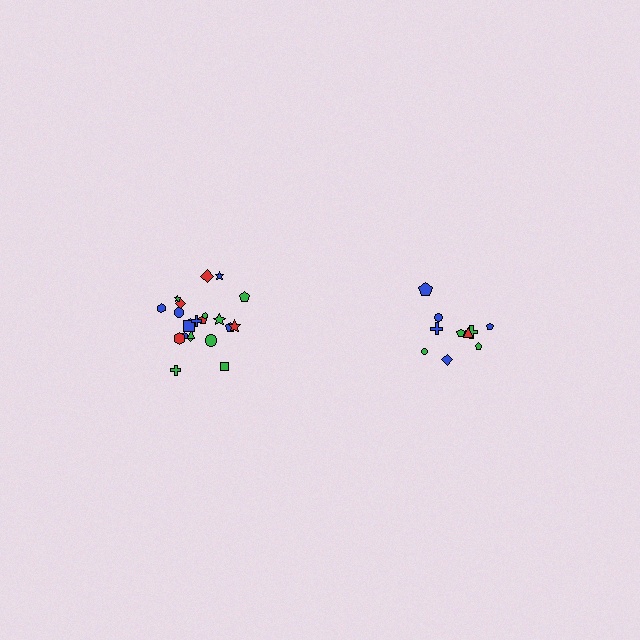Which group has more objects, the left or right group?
The left group.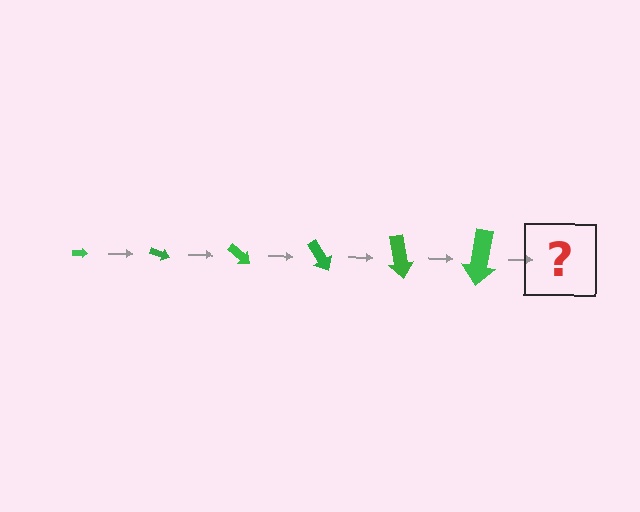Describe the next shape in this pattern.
It should be an arrow, larger than the previous one and rotated 120 degrees from the start.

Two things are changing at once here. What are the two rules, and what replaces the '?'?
The two rules are that the arrow grows larger each step and it rotates 20 degrees each step. The '?' should be an arrow, larger than the previous one and rotated 120 degrees from the start.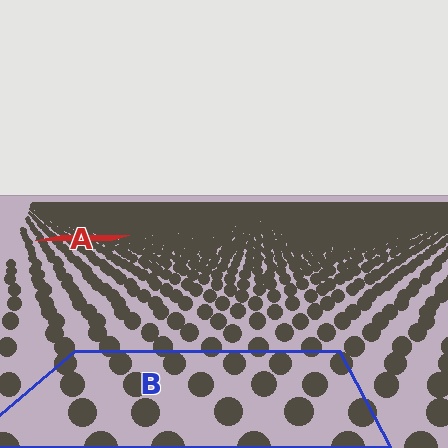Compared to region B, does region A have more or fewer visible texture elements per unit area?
Region A has more texture elements per unit area — they are packed more densely because it is farther away.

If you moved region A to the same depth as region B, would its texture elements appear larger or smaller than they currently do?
They would appear larger. At a closer depth, the same texture elements are projected at a bigger on-screen size.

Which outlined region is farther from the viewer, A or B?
Region A is farther from the viewer — the texture elements inside it appear smaller and more densely packed.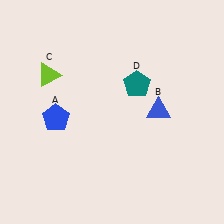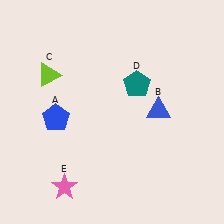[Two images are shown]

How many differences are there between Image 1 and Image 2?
There is 1 difference between the two images.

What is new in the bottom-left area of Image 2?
A pink star (E) was added in the bottom-left area of Image 2.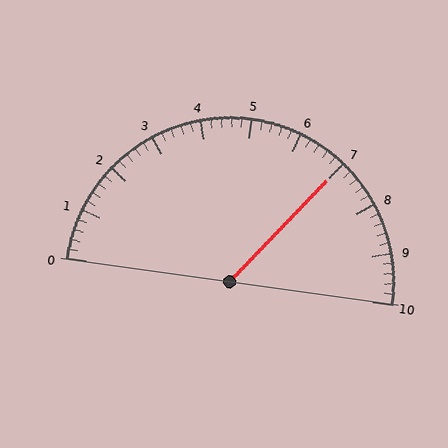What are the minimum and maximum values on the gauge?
The gauge ranges from 0 to 10.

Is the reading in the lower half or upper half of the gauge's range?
The reading is in the upper half of the range (0 to 10).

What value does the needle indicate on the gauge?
The needle indicates approximately 7.0.